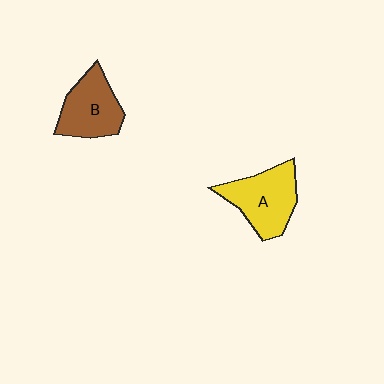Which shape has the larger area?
Shape A (yellow).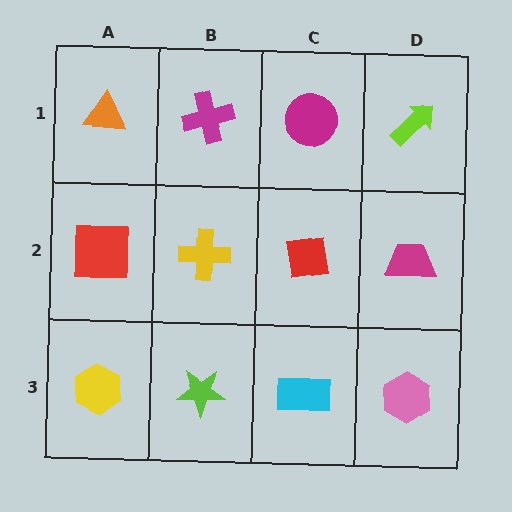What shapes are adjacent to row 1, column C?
A red square (row 2, column C), a magenta cross (row 1, column B), a lime arrow (row 1, column D).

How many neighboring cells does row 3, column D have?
2.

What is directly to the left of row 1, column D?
A magenta circle.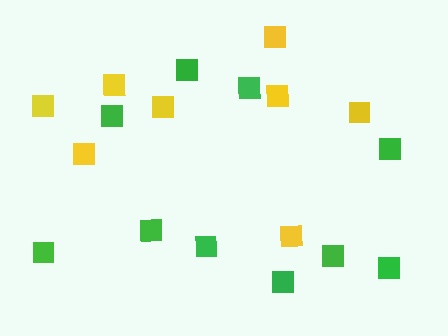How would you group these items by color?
There are 2 groups: one group of yellow squares (8) and one group of green squares (10).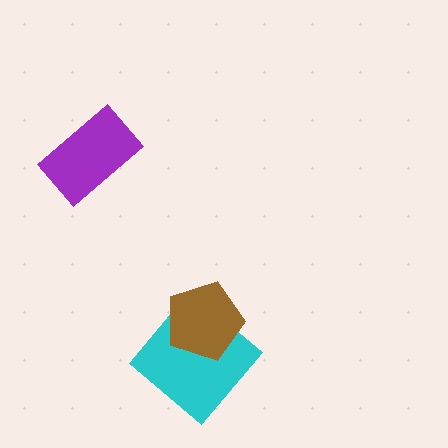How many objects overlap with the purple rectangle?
0 objects overlap with the purple rectangle.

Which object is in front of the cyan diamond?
The brown pentagon is in front of the cyan diamond.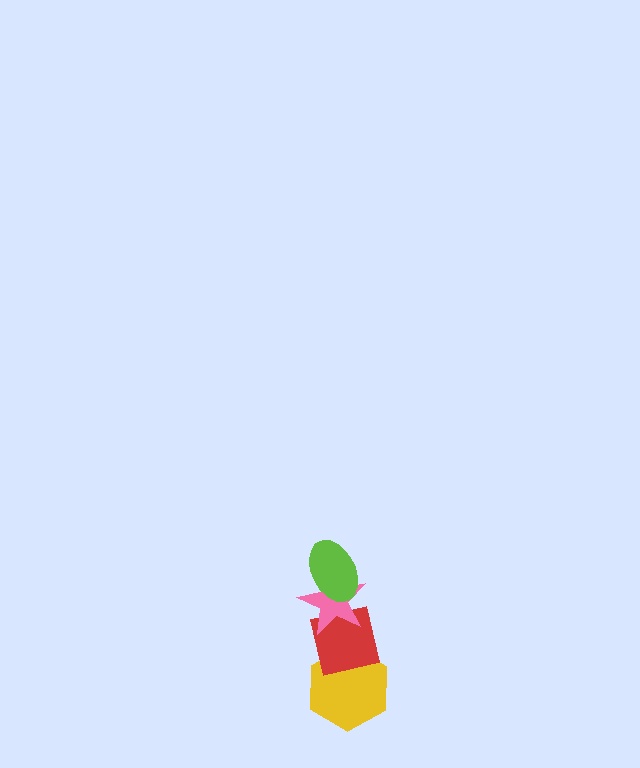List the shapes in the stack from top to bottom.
From top to bottom: the lime ellipse, the pink star, the red square, the yellow hexagon.